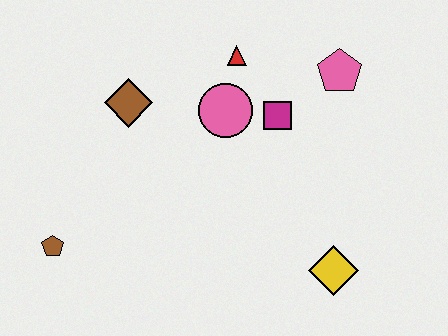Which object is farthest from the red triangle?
The brown pentagon is farthest from the red triangle.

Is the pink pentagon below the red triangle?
Yes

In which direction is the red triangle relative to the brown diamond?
The red triangle is to the right of the brown diamond.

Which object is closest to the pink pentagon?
The magenta square is closest to the pink pentagon.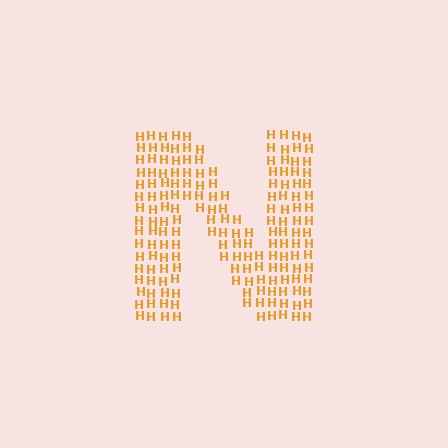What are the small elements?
The small elements are letter H's.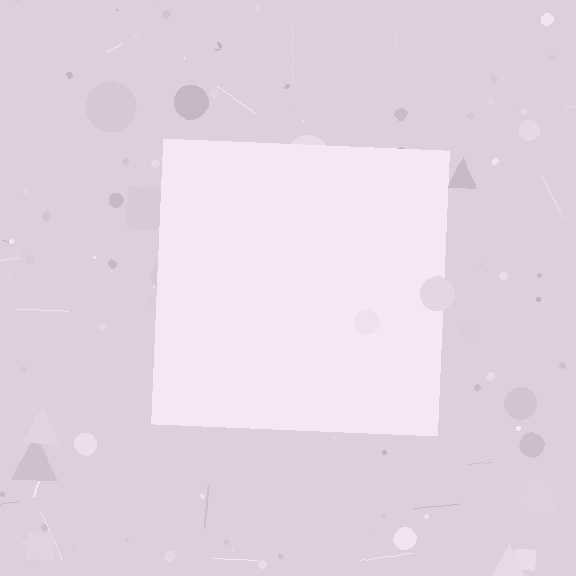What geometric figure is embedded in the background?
A square is embedded in the background.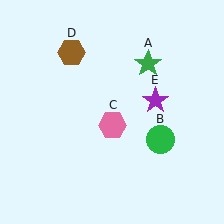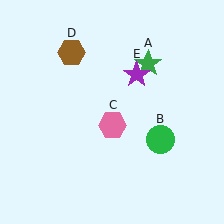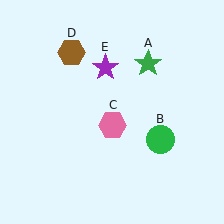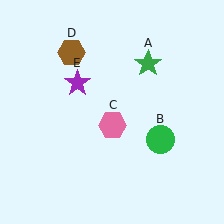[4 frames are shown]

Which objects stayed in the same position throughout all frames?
Green star (object A) and green circle (object B) and pink hexagon (object C) and brown hexagon (object D) remained stationary.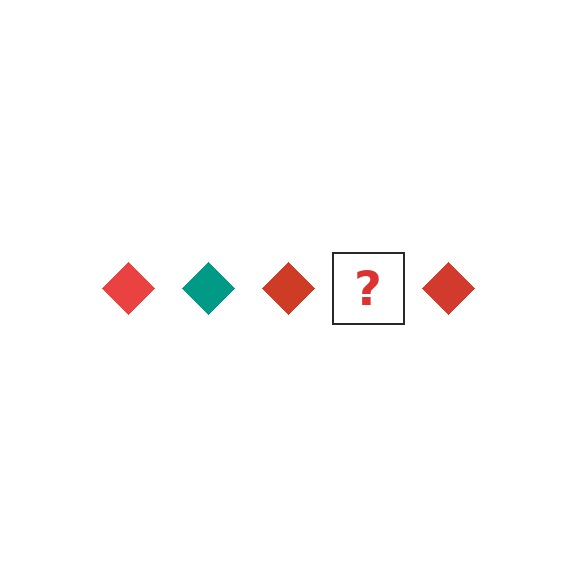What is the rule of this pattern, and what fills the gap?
The rule is that the pattern cycles through red, teal diamonds. The gap should be filled with a teal diamond.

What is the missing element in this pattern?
The missing element is a teal diamond.